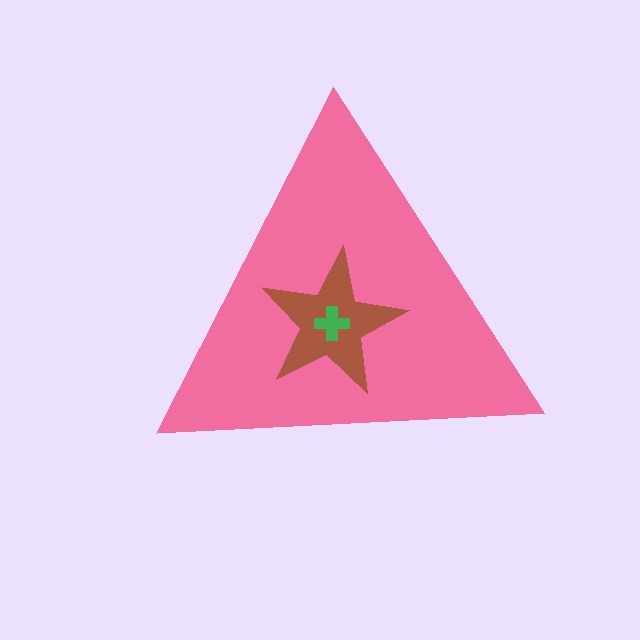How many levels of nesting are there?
3.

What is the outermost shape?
The pink triangle.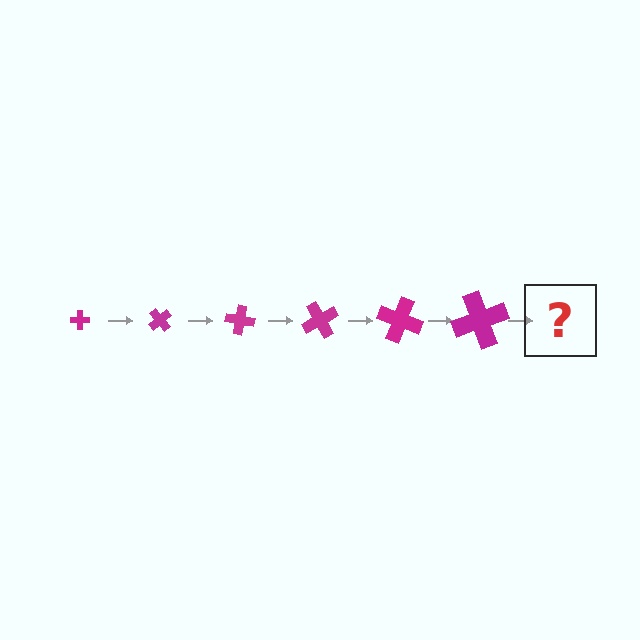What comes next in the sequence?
The next element should be a cross, larger than the previous one and rotated 300 degrees from the start.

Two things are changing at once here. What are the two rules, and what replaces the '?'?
The two rules are that the cross grows larger each step and it rotates 50 degrees each step. The '?' should be a cross, larger than the previous one and rotated 300 degrees from the start.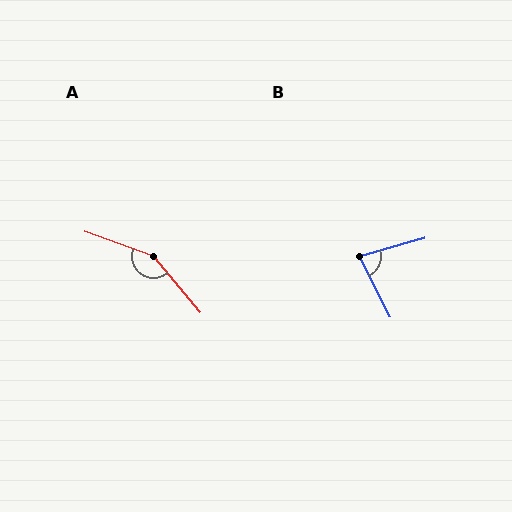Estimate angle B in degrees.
Approximately 80 degrees.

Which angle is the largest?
A, at approximately 150 degrees.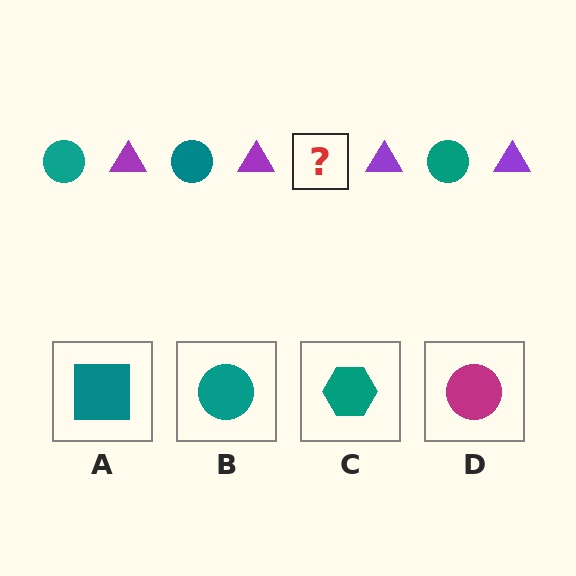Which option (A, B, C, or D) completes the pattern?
B.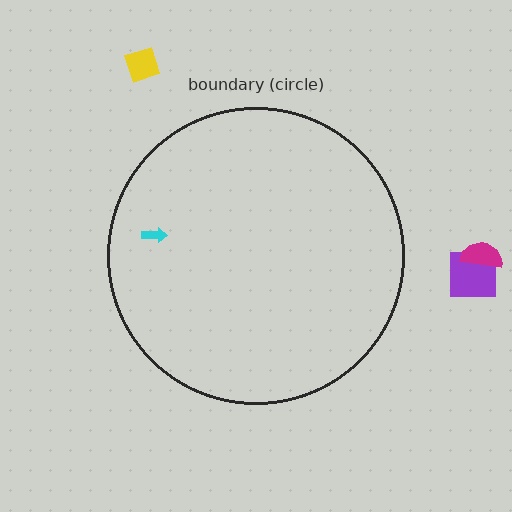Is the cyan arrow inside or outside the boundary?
Inside.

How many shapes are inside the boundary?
1 inside, 3 outside.